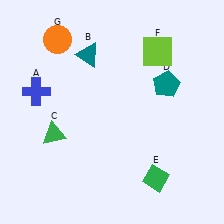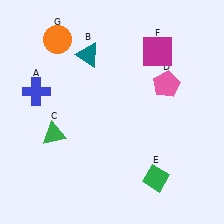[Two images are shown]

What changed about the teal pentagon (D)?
In Image 1, D is teal. In Image 2, it changed to pink.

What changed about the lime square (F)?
In Image 1, F is lime. In Image 2, it changed to magenta.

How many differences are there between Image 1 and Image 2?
There are 2 differences between the two images.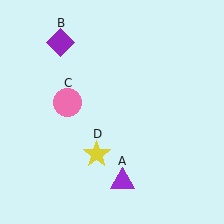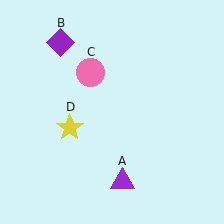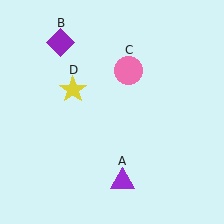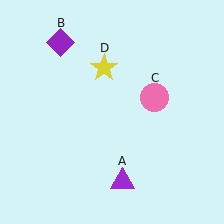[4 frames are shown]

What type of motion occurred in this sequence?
The pink circle (object C), yellow star (object D) rotated clockwise around the center of the scene.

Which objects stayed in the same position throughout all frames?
Purple triangle (object A) and purple diamond (object B) remained stationary.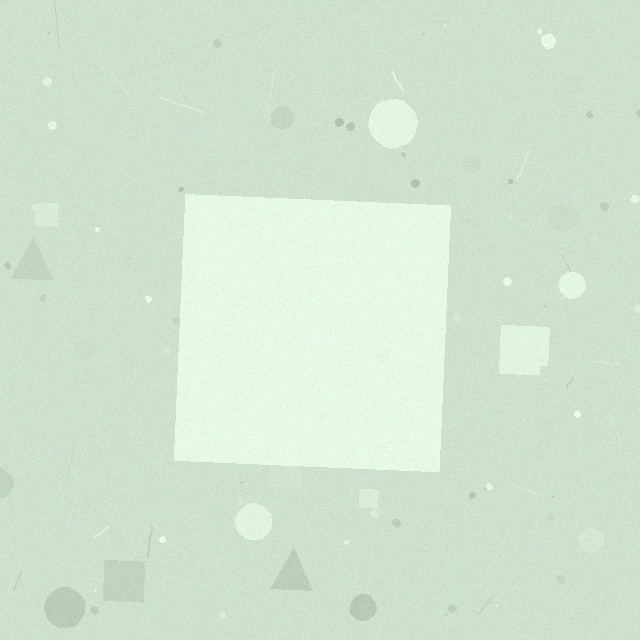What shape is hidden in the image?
A square is hidden in the image.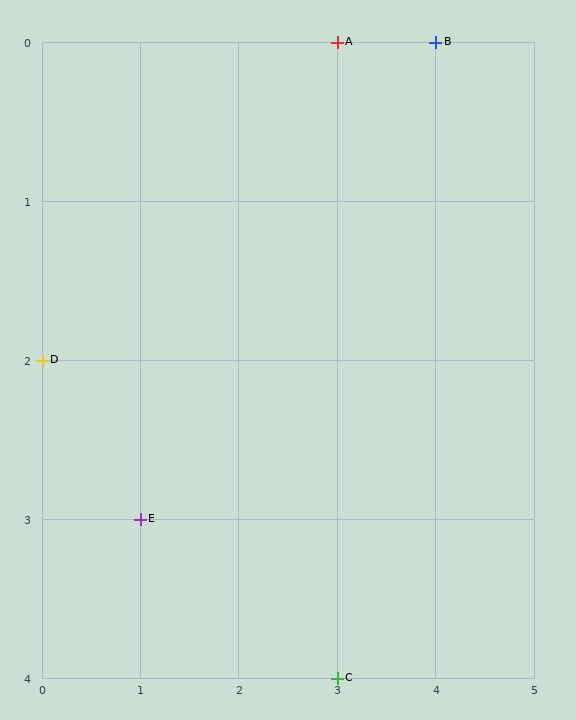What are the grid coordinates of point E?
Point E is at grid coordinates (1, 3).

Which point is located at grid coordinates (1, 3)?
Point E is at (1, 3).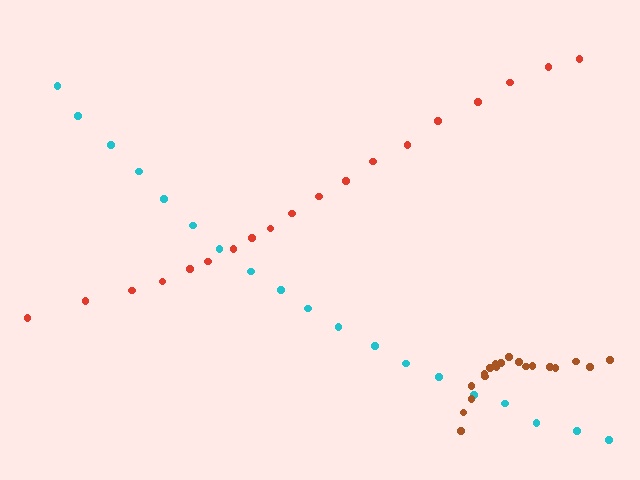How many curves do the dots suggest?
There are 3 distinct paths.